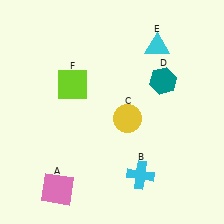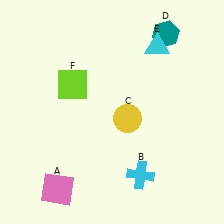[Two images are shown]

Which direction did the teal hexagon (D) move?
The teal hexagon (D) moved up.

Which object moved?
The teal hexagon (D) moved up.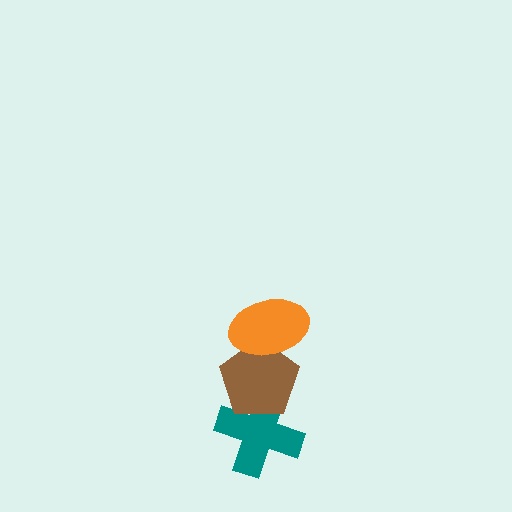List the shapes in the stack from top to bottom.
From top to bottom: the orange ellipse, the brown pentagon, the teal cross.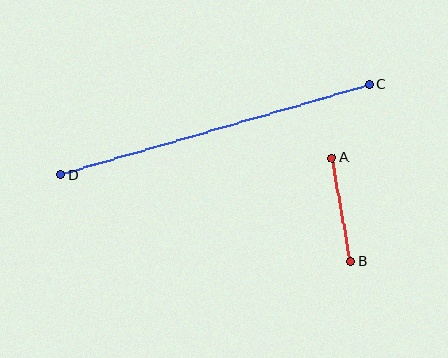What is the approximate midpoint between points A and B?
The midpoint is at approximately (341, 209) pixels.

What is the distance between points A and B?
The distance is approximately 105 pixels.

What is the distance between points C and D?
The distance is approximately 322 pixels.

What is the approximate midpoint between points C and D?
The midpoint is at approximately (215, 130) pixels.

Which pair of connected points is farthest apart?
Points C and D are farthest apart.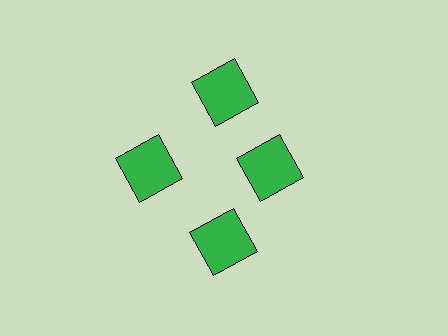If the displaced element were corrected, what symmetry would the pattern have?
It would have 4-fold rotational symmetry — the pattern would map onto itself every 90 degrees.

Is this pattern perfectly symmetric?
No. The 4 green squares are arranged in a ring, but one element near the 3 o'clock position is pulled inward toward the center, breaking the 4-fold rotational symmetry.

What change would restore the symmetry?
The symmetry would be restored by moving it outward, back onto the ring so that all 4 squares sit at equal angles and equal distance from the center.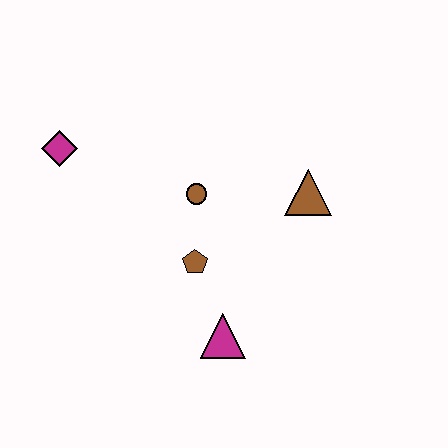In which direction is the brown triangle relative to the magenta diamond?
The brown triangle is to the right of the magenta diamond.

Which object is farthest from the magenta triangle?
The magenta diamond is farthest from the magenta triangle.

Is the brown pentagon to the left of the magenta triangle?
Yes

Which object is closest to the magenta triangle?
The brown pentagon is closest to the magenta triangle.